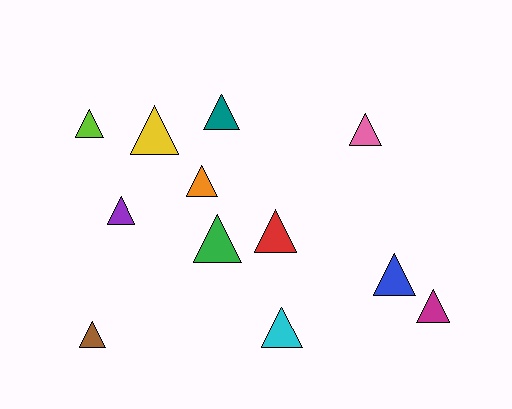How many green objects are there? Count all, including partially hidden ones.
There is 1 green object.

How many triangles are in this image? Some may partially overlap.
There are 12 triangles.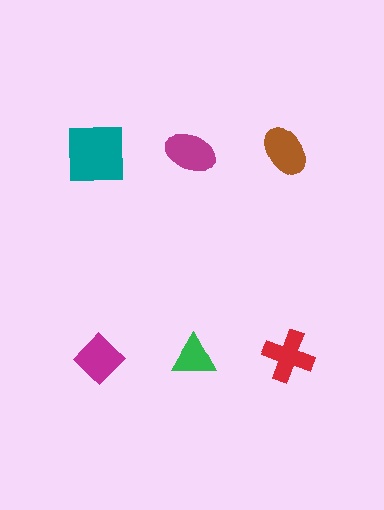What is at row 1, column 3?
A brown ellipse.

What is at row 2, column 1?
A magenta diamond.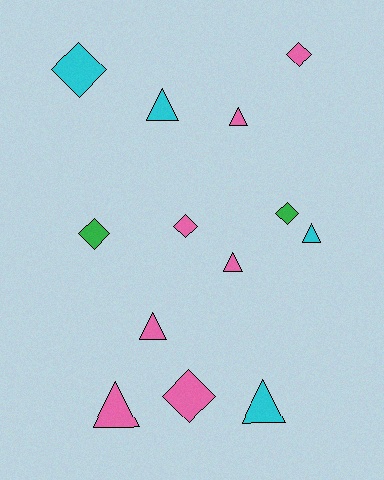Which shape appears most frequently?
Triangle, with 7 objects.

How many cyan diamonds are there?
There is 1 cyan diamond.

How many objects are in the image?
There are 13 objects.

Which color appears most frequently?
Pink, with 7 objects.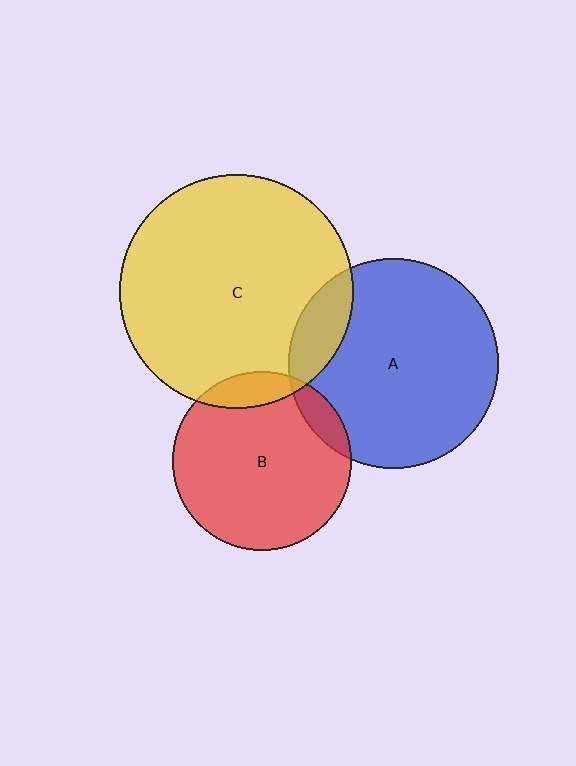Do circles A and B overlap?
Yes.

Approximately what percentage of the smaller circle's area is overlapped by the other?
Approximately 10%.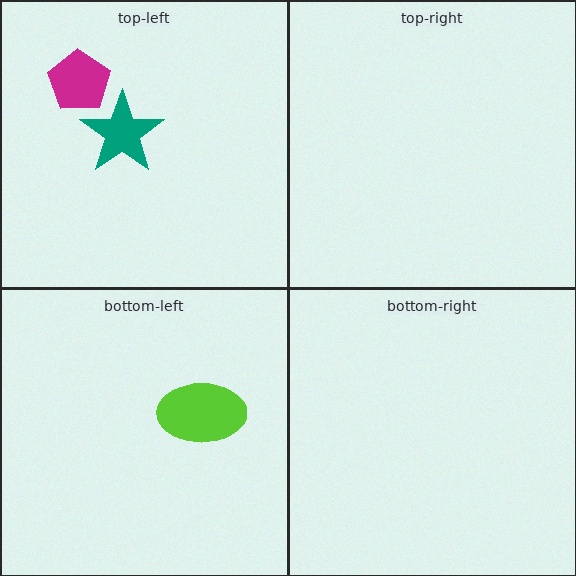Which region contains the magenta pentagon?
The top-left region.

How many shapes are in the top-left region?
2.